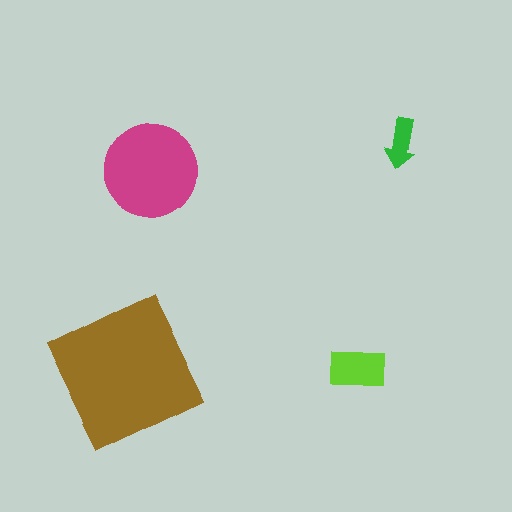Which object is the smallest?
The green arrow.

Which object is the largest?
The brown square.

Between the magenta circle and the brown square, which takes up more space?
The brown square.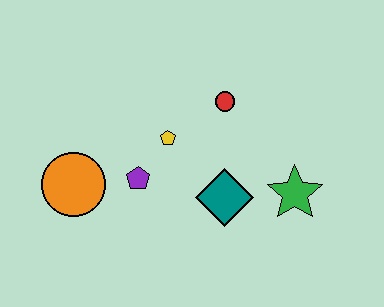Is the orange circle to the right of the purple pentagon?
No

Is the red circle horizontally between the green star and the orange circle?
Yes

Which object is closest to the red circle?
The yellow pentagon is closest to the red circle.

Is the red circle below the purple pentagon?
No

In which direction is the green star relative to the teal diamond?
The green star is to the right of the teal diamond.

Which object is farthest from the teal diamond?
The orange circle is farthest from the teal diamond.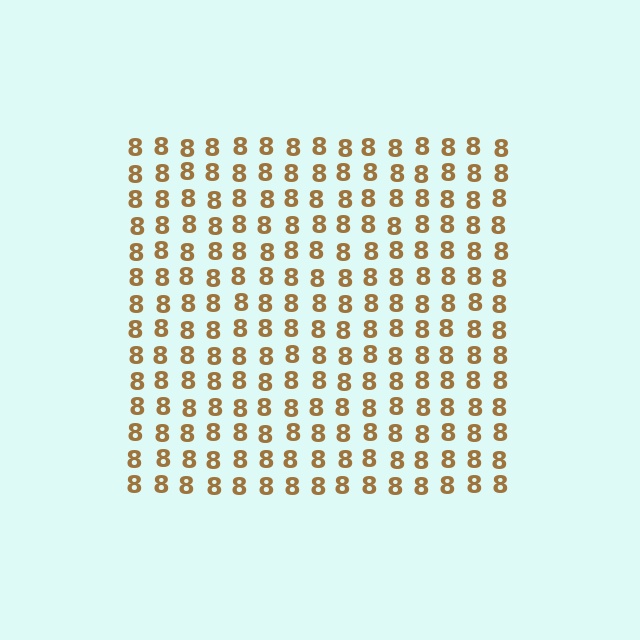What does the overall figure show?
The overall figure shows a square.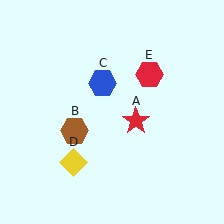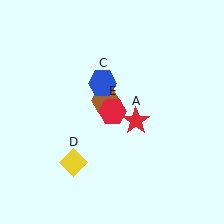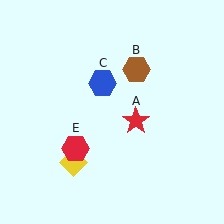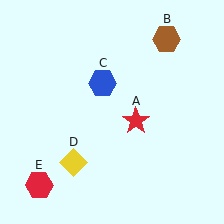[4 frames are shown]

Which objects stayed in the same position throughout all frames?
Red star (object A) and blue hexagon (object C) and yellow diamond (object D) remained stationary.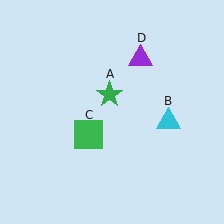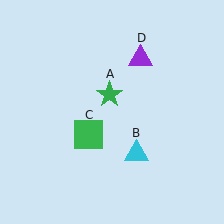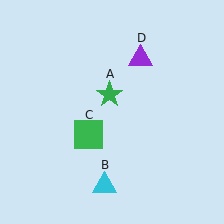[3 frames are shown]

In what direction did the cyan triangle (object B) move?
The cyan triangle (object B) moved down and to the left.